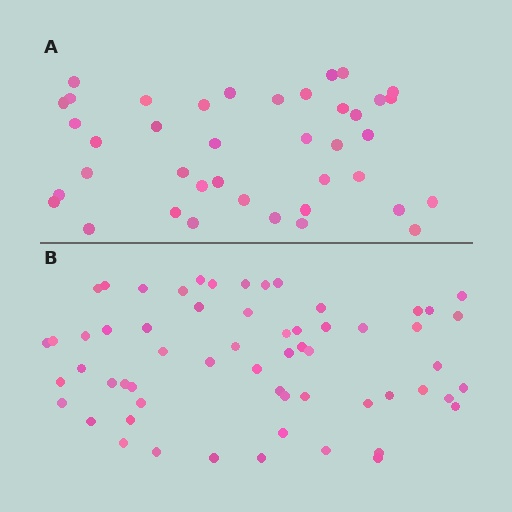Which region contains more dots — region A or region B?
Region B (the bottom region) has more dots.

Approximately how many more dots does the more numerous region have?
Region B has approximately 20 more dots than region A.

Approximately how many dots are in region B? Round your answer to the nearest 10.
About 60 dots.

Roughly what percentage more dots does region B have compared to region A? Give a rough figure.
About 50% more.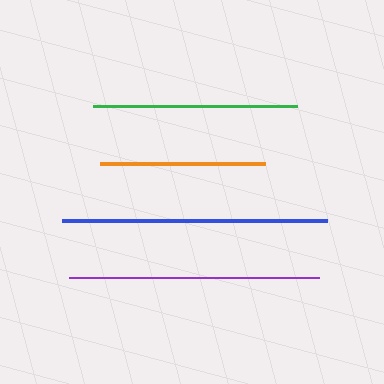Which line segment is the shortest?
The orange line is the shortest at approximately 164 pixels.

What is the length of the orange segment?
The orange segment is approximately 164 pixels long.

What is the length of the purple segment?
The purple segment is approximately 250 pixels long.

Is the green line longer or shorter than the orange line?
The green line is longer than the orange line.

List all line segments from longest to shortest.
From longest to shortest: blue, purple, green, orange.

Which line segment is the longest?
The blue line is the longest at approximately 265 pixels.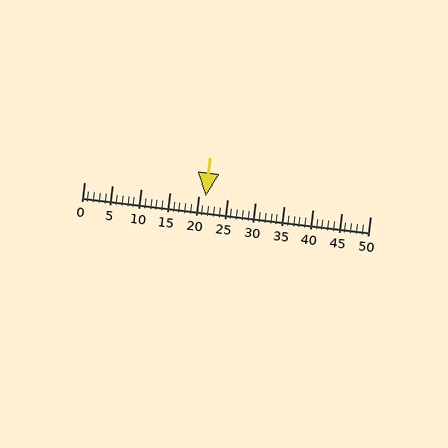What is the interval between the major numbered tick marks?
The major tick marks are spaced 5 units apart.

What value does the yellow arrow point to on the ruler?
The yellow arrow points to approximately 21.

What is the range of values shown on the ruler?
The ruler shows values from 0 to 50.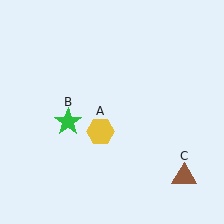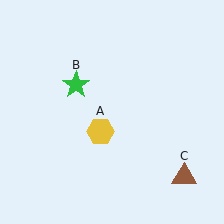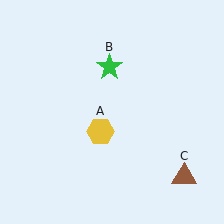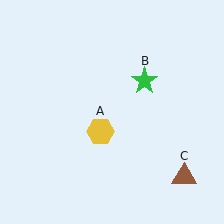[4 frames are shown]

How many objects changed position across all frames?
1 object changed position: green star (object B).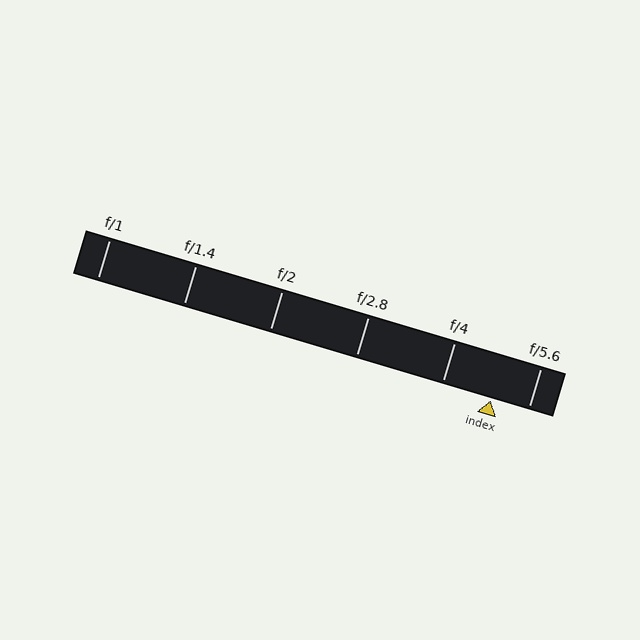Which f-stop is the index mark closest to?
The index mark is closest to f/5.6.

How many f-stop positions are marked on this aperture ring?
There are 6 f-stop positions marked.